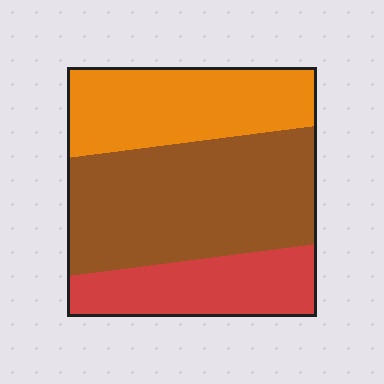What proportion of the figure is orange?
Orange covers around 30% of the figure.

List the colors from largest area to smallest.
From largest to smallest: brown, orange, red.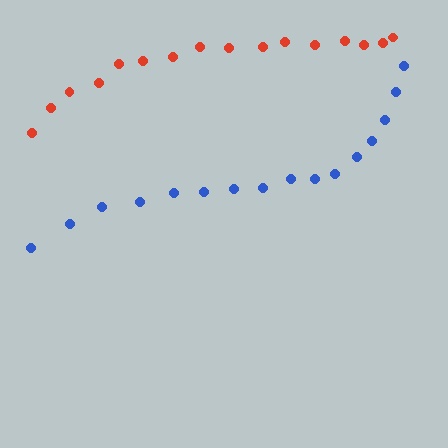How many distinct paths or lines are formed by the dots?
There are 2 distinct paths.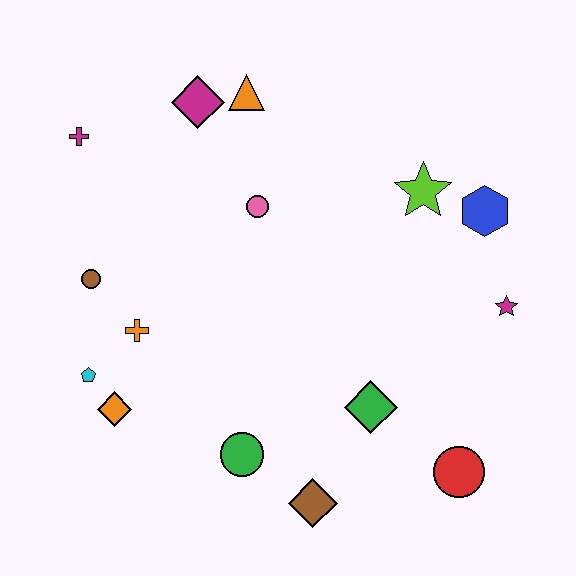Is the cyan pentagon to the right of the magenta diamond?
No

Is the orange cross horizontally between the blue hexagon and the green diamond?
No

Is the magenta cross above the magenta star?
Yes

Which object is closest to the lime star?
The blue hexagon is closest to the lime star.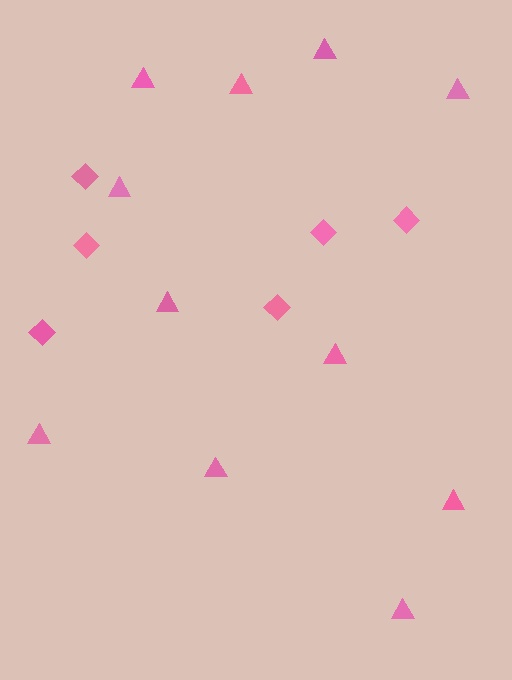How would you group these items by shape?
There are 2 groups: one group of diamonds (6) and one group of triangles (11).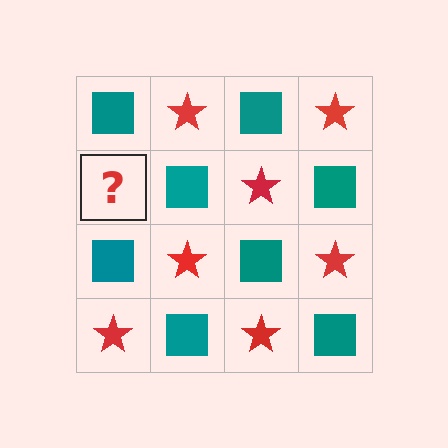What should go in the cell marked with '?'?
The missing cell should contain a red star.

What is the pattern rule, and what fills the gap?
The rule is that it alternates teal square and red star in a checkerboard pattern. The gap should be filled with a red star.